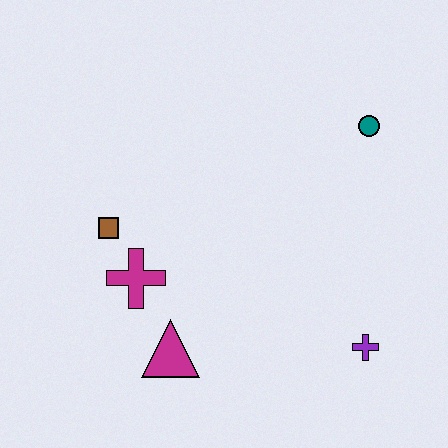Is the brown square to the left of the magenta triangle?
Yes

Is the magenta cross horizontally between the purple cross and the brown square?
Yes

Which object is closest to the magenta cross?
The brown square is closest to the magenta cross.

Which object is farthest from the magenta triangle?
The teal circle is farthest from the magenta triangle.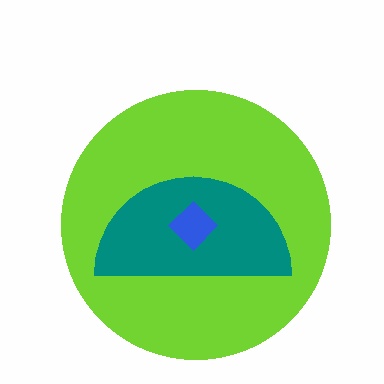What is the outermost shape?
The lime circle.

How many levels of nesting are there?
3.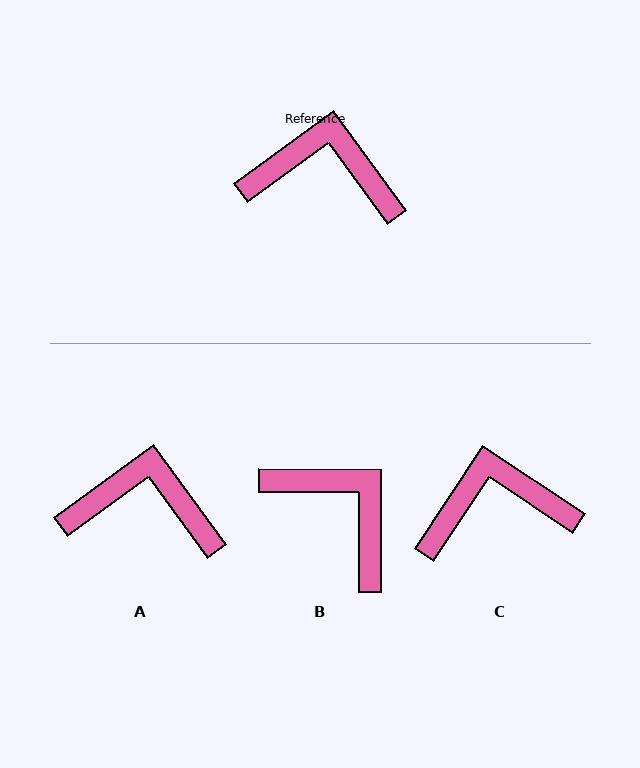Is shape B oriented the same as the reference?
No, it is off by about 36 degrees.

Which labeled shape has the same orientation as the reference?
A.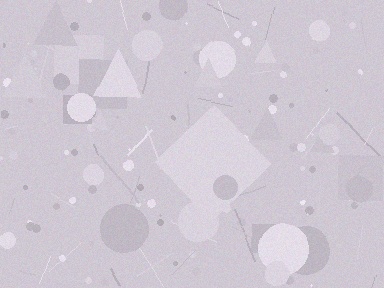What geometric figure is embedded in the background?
A diamond is embedded in the background.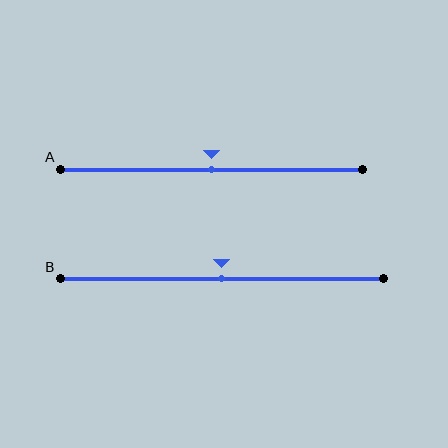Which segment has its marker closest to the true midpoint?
Segment A has its marker closest to the true midpoint.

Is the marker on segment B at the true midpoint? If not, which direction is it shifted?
Yes, the marker on segment B is at the true midpoint.